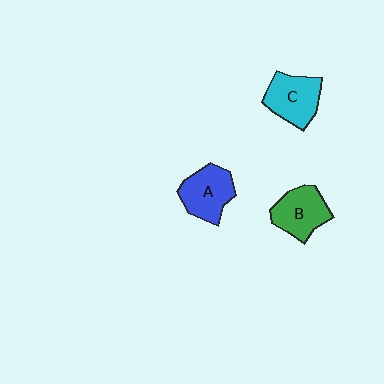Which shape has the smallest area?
Shape B (green).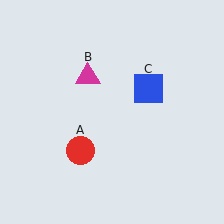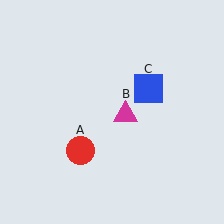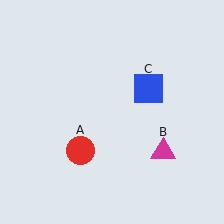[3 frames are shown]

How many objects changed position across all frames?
1 object changed position: magenta triangle (object B).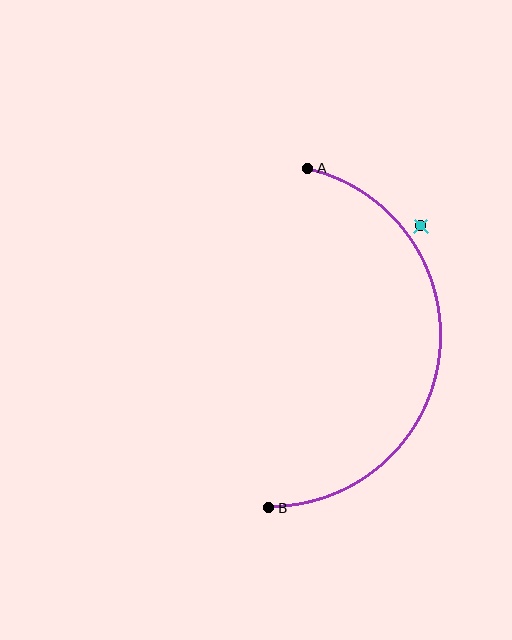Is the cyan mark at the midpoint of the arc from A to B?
No — the cyan mark does not lie on the arc at all. It sits slightly outside the curve.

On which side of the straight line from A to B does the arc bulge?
The arc bulges to the right of the straight line connecting A and B.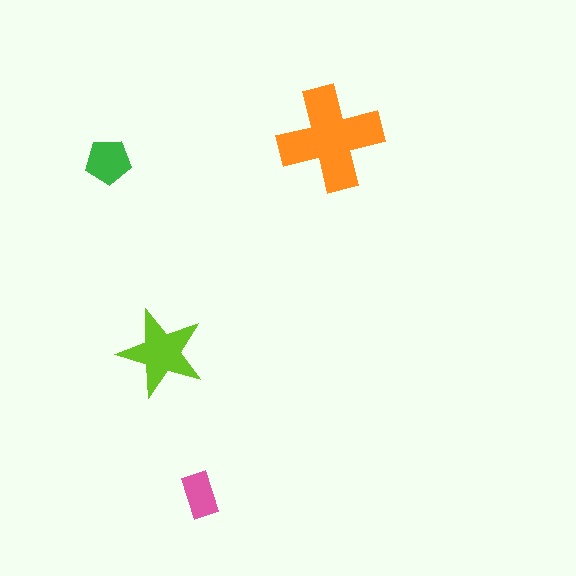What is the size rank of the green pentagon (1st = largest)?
3rd.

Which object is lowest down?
The pink rectangle is bottommost.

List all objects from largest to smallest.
The orange cross, the lime star, the green pentagon, the pink rectangle.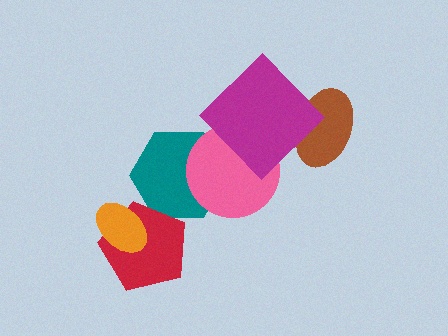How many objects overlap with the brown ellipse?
1 object overlaps with the brown ellipse.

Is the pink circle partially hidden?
Yes, it is partially covered by another shape.